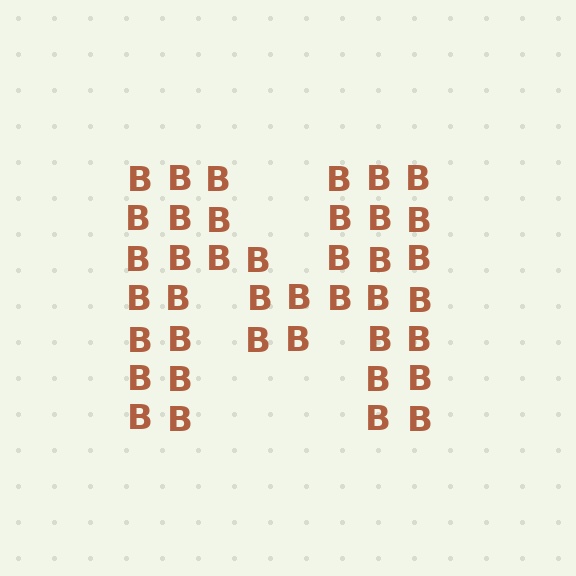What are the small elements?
The small elements are letter B's.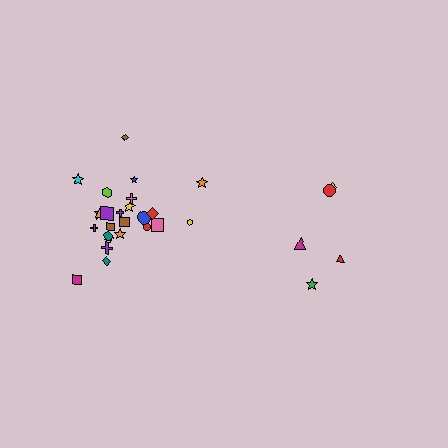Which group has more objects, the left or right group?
The left group.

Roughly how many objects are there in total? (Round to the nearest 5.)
Roughly 30 objects in total.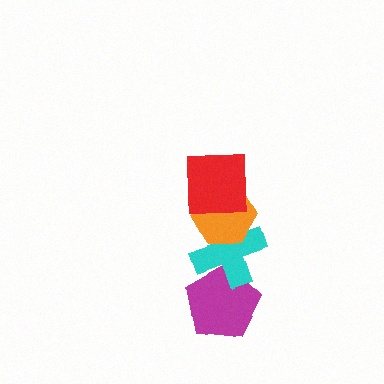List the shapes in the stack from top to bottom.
From top to bottom: the red square, the orange hexagon, the cyan cross, the magenta pentagon.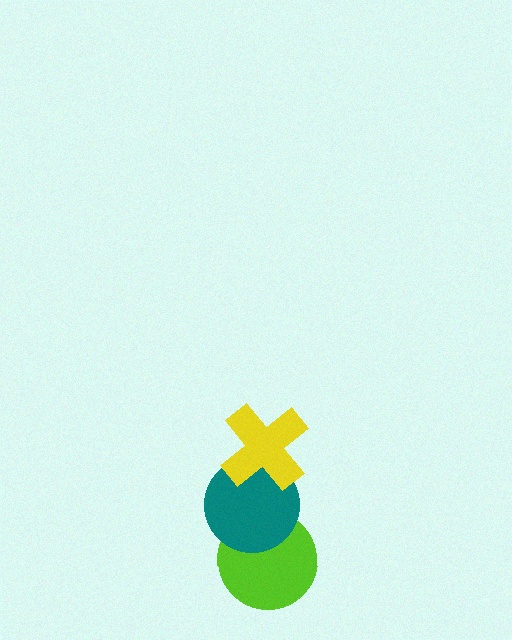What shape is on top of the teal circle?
The yellow cross is on top of the teal circle.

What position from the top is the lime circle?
The lime circle is 3rd from the top.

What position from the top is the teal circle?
The teal circle is 2nd from the top.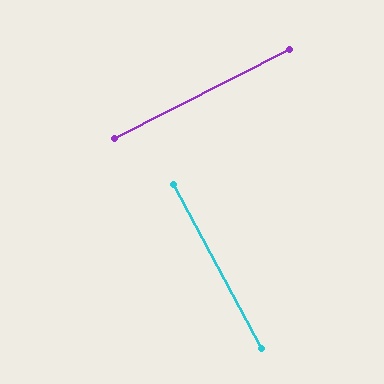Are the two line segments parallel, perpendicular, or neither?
Perpendicular — they meet at approximately 89°.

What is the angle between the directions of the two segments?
Approximately 89 degrees.